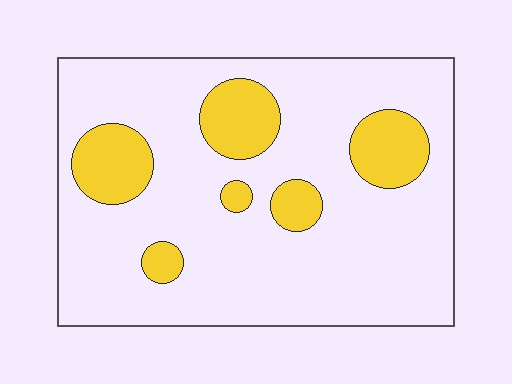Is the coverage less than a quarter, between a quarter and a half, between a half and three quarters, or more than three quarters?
Less than a quarter.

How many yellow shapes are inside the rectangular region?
6.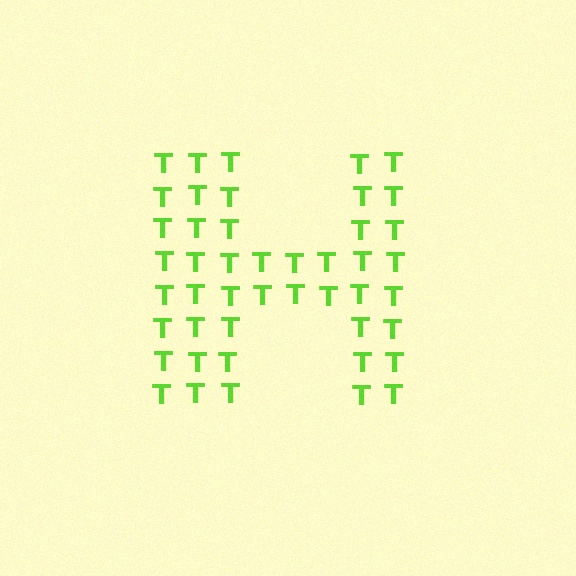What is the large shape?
The large shape is the letter H.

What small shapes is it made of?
It is made of small letter T's.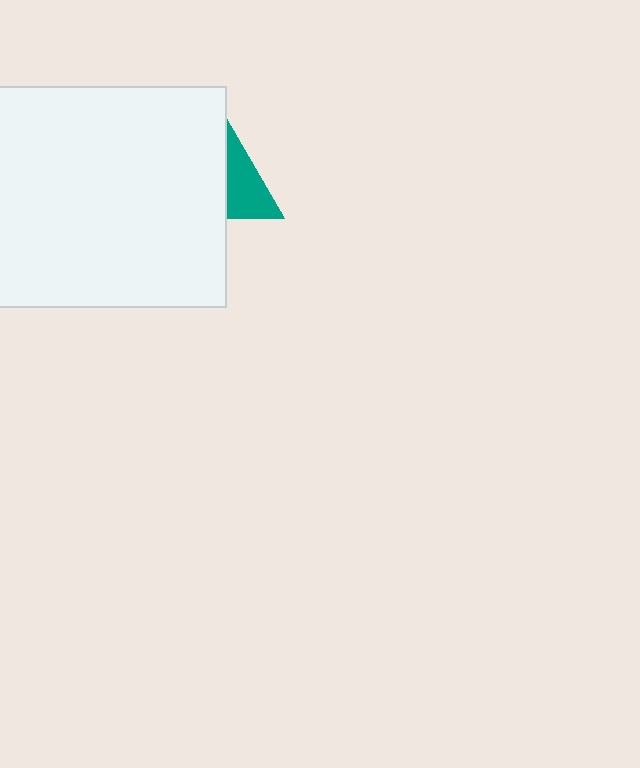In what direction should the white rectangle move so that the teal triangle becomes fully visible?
The white rectangle should move left. That is the shortest direction to clear the overlap and leave the teal triangle fully visible.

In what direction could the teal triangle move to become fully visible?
The teal triangle could move right. That would shift it out from behind the white rectangle entirely.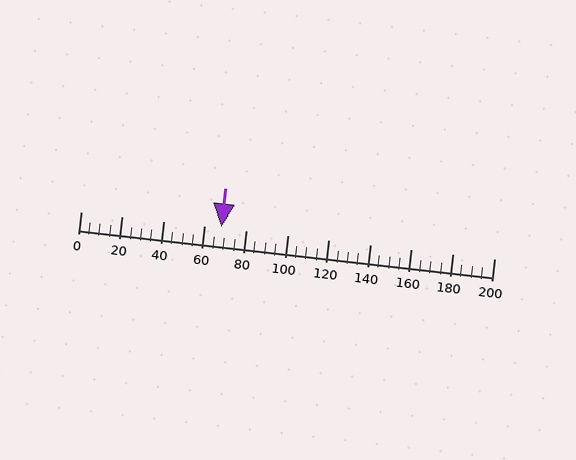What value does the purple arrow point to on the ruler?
The purple arrow points to approximately 68.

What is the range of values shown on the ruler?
The ruler shows values from 0 to 200.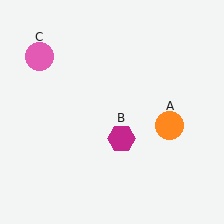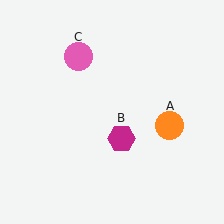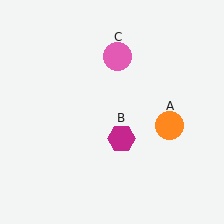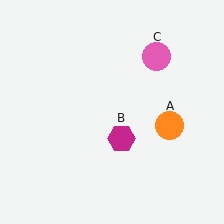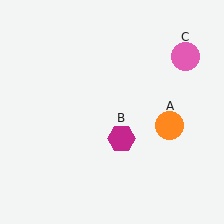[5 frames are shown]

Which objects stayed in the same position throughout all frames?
Orange circle (object A) and magenta hexagon (object B) remained stationary.